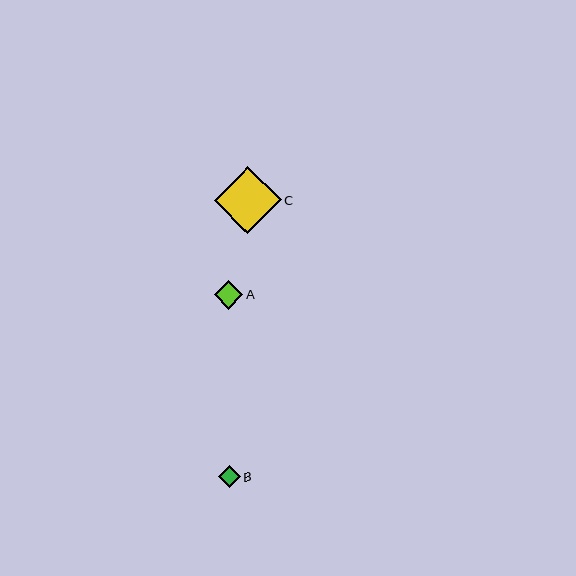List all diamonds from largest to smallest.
From largest to smallest: C, A, B.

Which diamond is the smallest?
Diamond B is the smallest with a size of approximately 22 pixels.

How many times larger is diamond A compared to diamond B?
Diamond A is approximately 1.3 times the size of diamond B.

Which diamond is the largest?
Diamond C is the largest with a size of approximately 67 pixels.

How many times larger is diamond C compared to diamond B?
Diamond C is approximately 3.0 times the size of diamond B.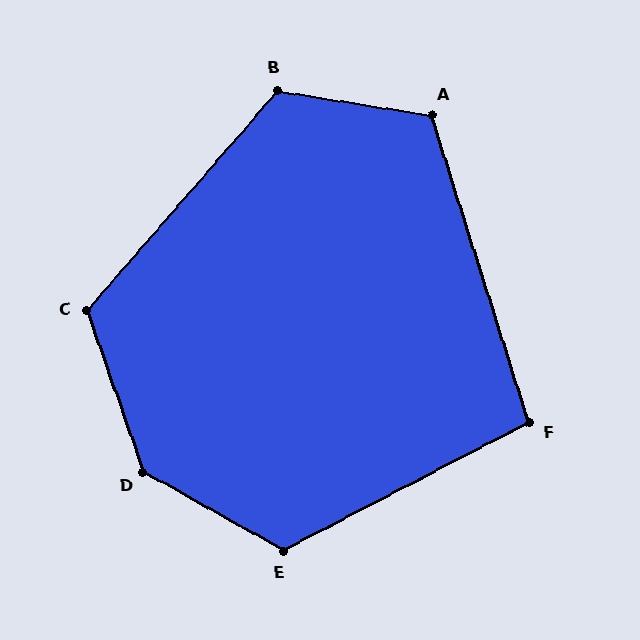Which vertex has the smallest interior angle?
F, at approximately 100 degrees.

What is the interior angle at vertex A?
Approximately 117 degrees (obtuse).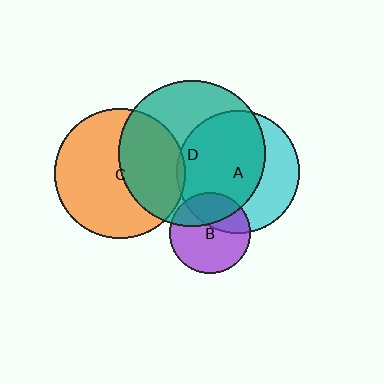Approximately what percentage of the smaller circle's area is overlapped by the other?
Approximately 30%.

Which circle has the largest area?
Circle D (teal).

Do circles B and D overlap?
Yes.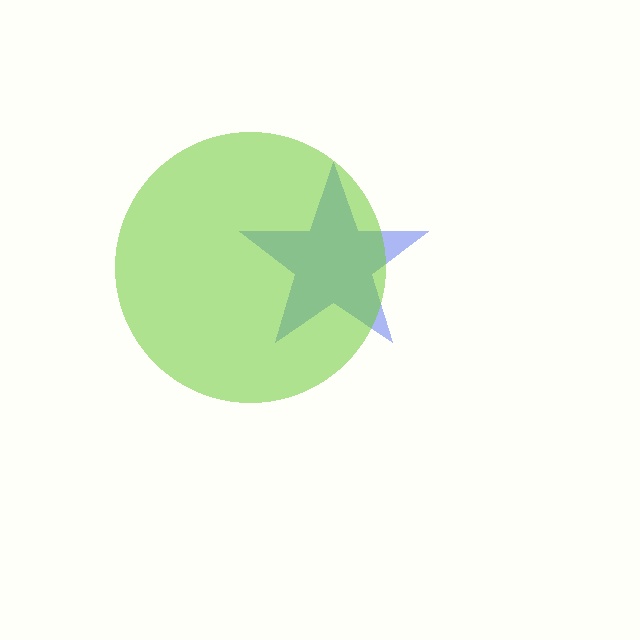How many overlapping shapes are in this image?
There are 2 overlapping shapes in the image.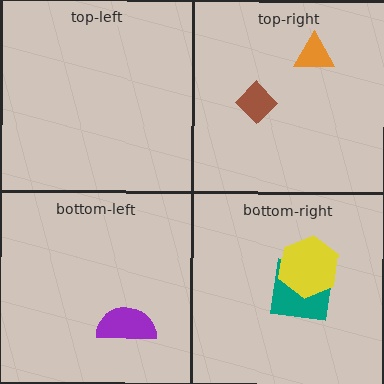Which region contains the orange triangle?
The top-right region.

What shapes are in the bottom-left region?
The purple semicircle.